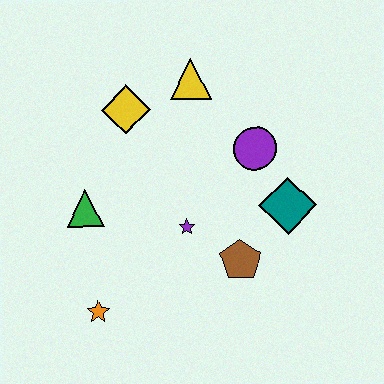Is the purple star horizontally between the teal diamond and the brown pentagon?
No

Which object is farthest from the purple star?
The yellow triangle is farthest from the purple star.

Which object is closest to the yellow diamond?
The yellow triangle is closest to the yellow diamond.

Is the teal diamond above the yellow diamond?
No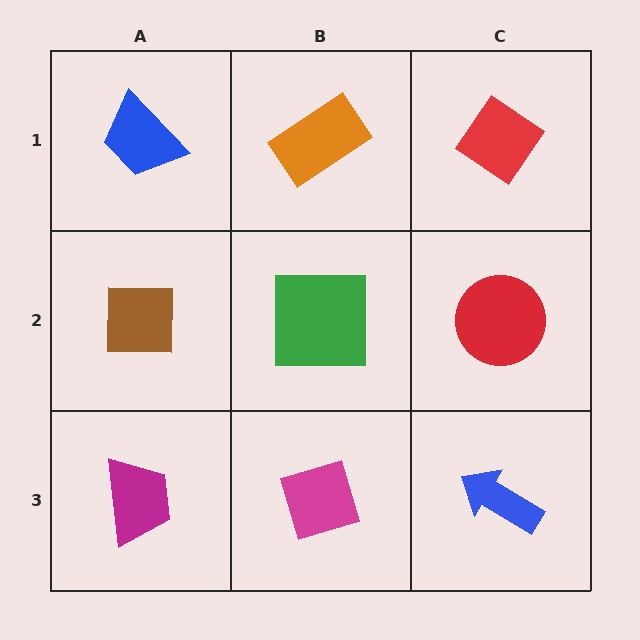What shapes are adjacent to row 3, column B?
A green square (row 2, column B), a magenta trapezoid (row 3, column A), a blue arrow (row 3, column C).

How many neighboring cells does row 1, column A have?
2.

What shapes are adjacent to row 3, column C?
A red circle (row 2, column C), a magenta diamond (row 3, column B).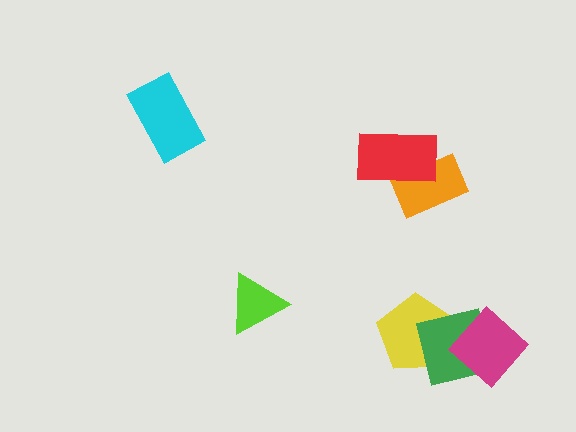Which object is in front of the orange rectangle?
The red rectangle is in front of the orange rectangle.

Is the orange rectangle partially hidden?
Yes, it is partially covered by another shape.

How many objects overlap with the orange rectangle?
1 object overlaps with the orange rectangle.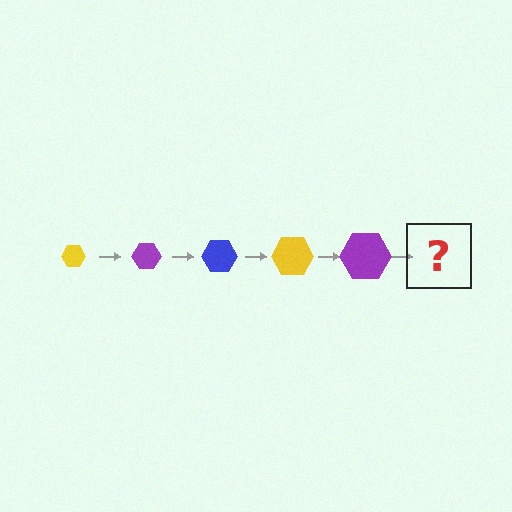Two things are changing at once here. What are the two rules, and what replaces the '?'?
The two rules are that the hexagon grows larger each step and the color cycles through yellow, purple, and blue. The '?' should be a blue hexagon, larger than the previous one.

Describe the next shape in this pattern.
It should be a blue hexagon, larger than the previous one.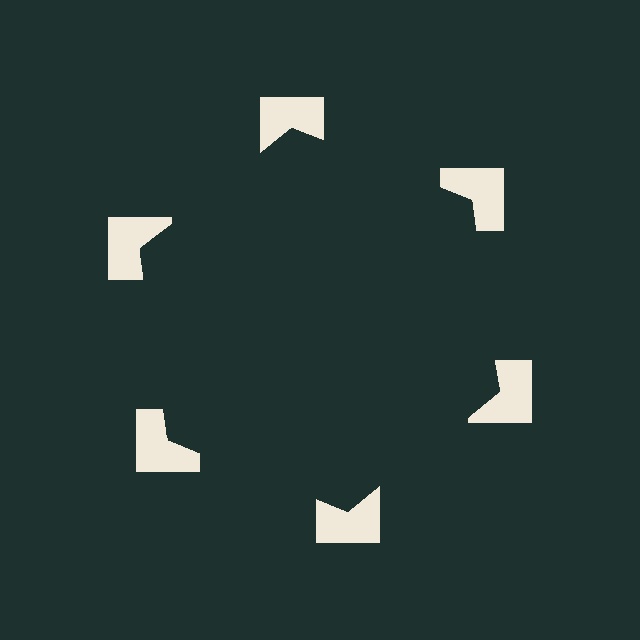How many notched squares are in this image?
There are 6 — one at each vertex of the illusory hexagon.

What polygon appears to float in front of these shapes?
An illusory hexagon — its edges are inferred from the aligned wedge cuts in the notched squares, not physically drawn.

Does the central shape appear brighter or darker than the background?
It typically appears slightly darker than the background, even though no actual brightness change is drawn.